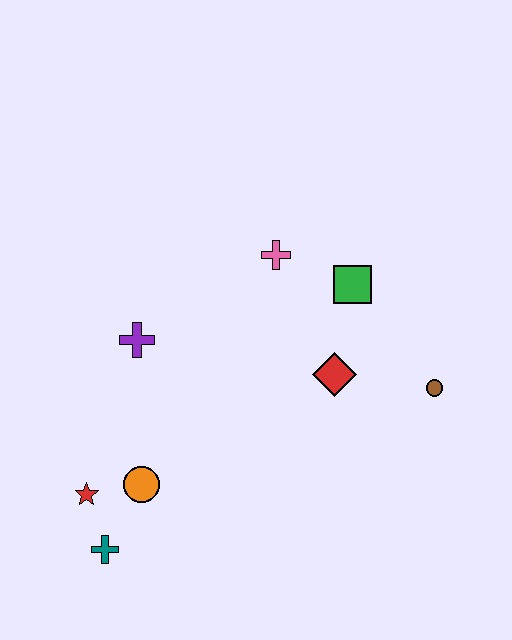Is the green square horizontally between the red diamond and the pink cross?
No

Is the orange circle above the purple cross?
No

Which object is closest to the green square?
The pink cross is closest to the green square.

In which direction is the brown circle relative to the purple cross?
The brown circle is to the right of the purple cross.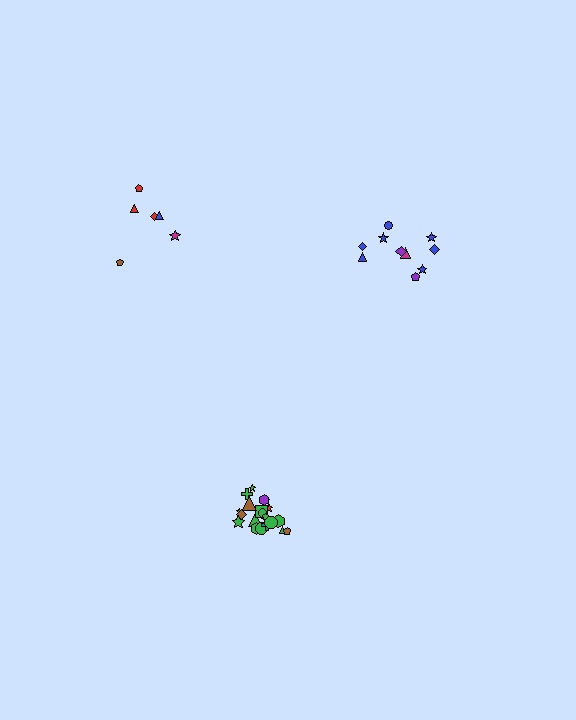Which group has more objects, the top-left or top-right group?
The top-right group.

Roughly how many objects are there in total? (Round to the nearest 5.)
Roughly 40 objects in total.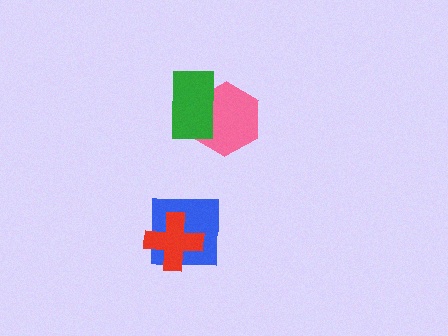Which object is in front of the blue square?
The red cross is in front of the blue square.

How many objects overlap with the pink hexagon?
1 object overlaps with the pink hexagon.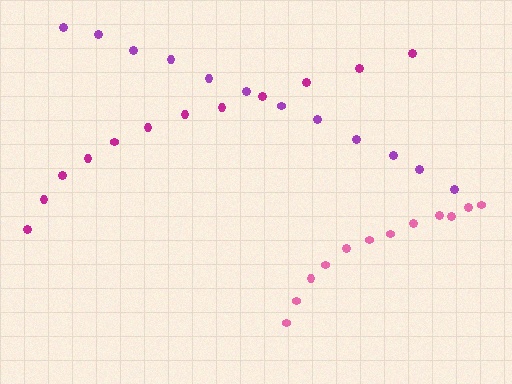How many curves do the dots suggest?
There are 3 distinct paths.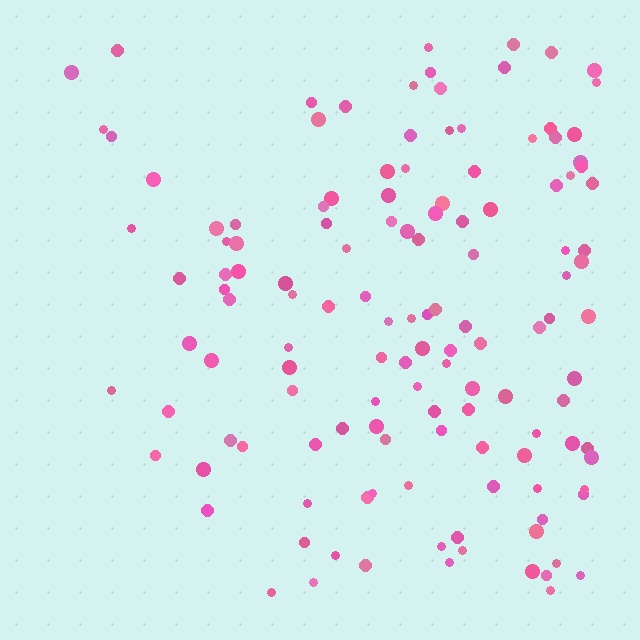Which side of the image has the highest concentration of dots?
The right.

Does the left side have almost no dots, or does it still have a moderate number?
Still a moderate number, just noticeably fewer than the right.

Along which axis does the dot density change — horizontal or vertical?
Horizontal.